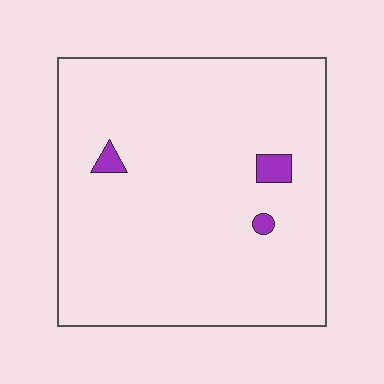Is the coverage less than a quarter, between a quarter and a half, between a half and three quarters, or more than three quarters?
Less than a quarter.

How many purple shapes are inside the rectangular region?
3.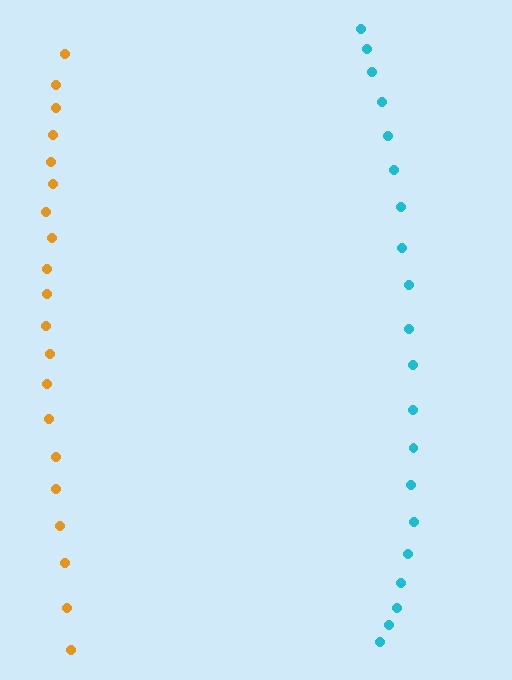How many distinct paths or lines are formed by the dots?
There are 2 distinct paths.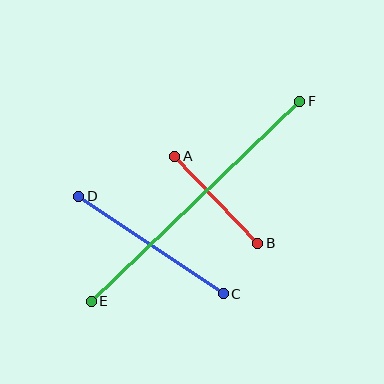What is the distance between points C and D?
The distance is approximately 174 pixels.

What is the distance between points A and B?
The distance is approximately 120 pixels.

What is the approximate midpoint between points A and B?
The midpoint is at approximately (216, 200) pixels.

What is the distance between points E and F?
The distance is approximately 289 pixels.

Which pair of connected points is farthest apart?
Points E and F are farthest apart.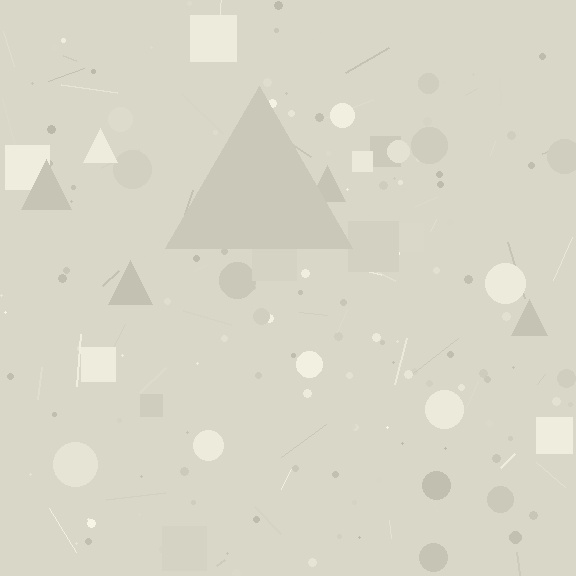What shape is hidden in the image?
A triangle is hidden in the image.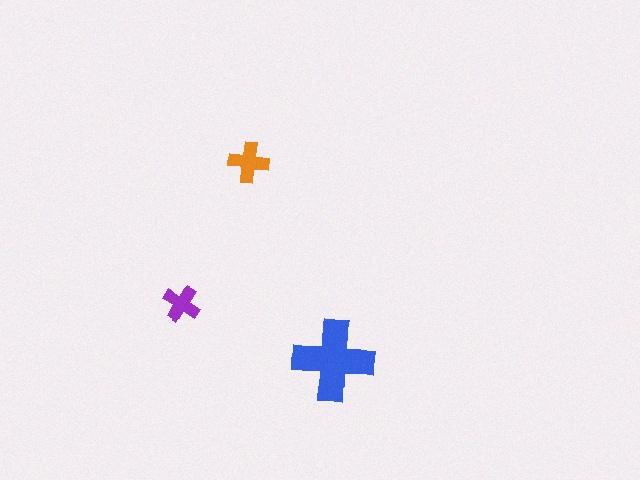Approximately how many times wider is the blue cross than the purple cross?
About 2 times wider.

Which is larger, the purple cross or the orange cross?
The orange one.